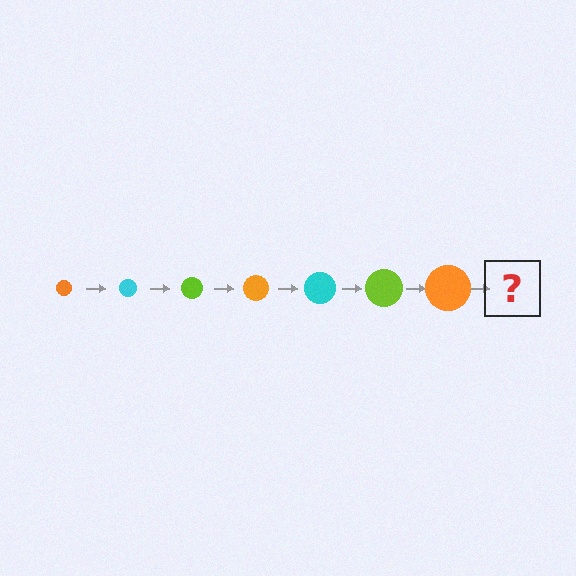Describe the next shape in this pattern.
It should be a cyan circle, larger than the previous one.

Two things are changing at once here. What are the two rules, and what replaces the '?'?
The two rules are that the circle grows larger each step and the color cycles through orange, cyan, and lime. The '?' should be a cyan circle, larger than the previous one.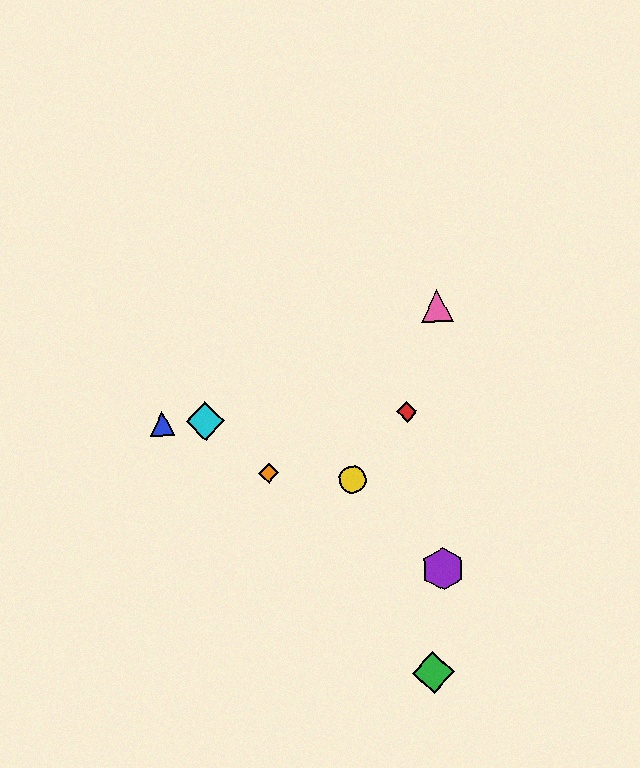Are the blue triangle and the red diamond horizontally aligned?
Yes, both are at y≈423.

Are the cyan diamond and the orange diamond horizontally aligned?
No, the cyan diamond is at y≈421 and the orange diamond is at y≈473.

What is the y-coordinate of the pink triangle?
The pink triangle is at y≈306.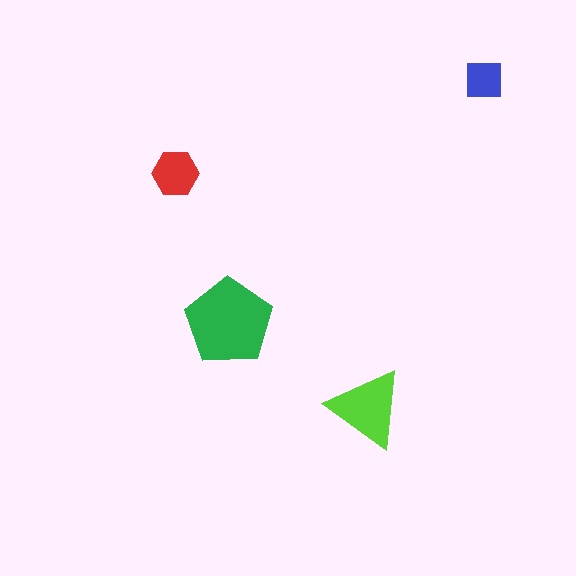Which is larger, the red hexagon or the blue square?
The red hexagon.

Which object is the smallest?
The blue square.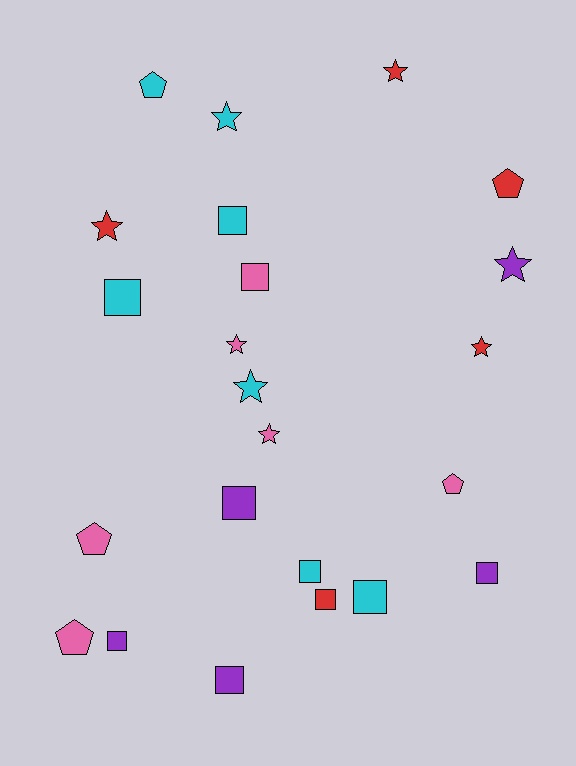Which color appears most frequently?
Cyan, with 7 objects.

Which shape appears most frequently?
Square, with 10 objects.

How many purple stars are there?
There is 1 purple star.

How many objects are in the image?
There are 23 objects.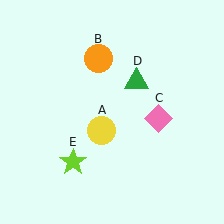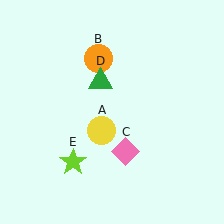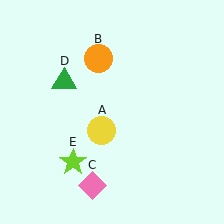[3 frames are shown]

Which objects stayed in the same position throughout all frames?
Yellow circle (object A) and orange circle (object B) and lime star (object E) remained stationary.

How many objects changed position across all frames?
2 objects changed position: pink diamond (object C), green triangle (object D).